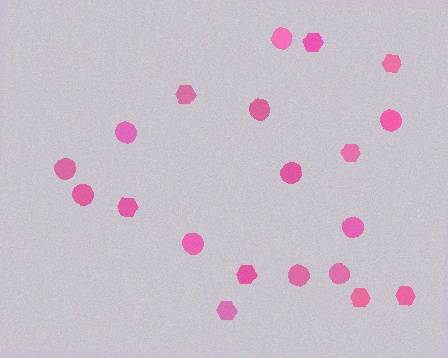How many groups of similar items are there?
There are 2 groups: one group of circles (11) and one group of hexagons (9).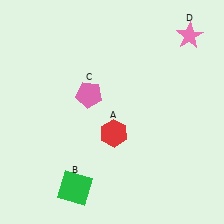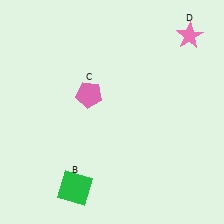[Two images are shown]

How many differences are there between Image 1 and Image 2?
There is 1 difference between the two images.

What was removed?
The red hexagon (A) was removed in Image 2.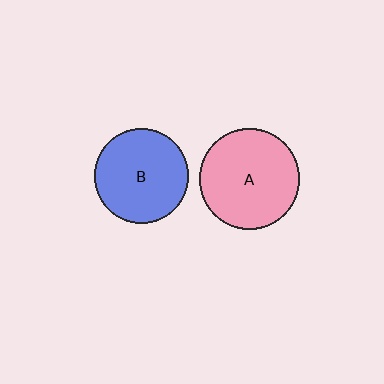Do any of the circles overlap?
No, none of the circles overlap.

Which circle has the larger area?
Circle A (pink).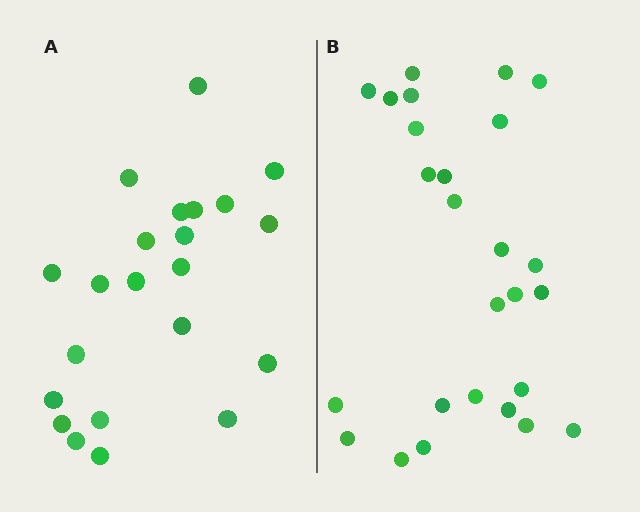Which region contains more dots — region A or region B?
Region B (the right region) has more dots.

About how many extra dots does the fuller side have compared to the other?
Region B has about 4 more dots than region A.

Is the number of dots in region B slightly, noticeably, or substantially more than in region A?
Region B has only slightly more — the two regions are fairly close. The ratio is roughly 1.2 to 1.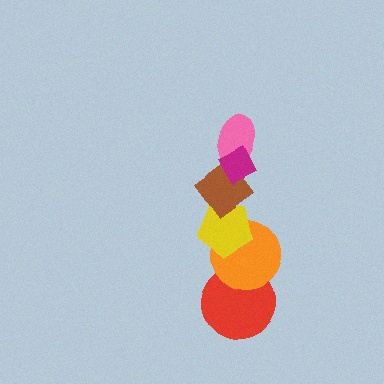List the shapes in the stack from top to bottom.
From top to bottom: the magenta diamond, the pink ellipse, the brown diamond, the yellow pentagon, the orange circle, the red circle.